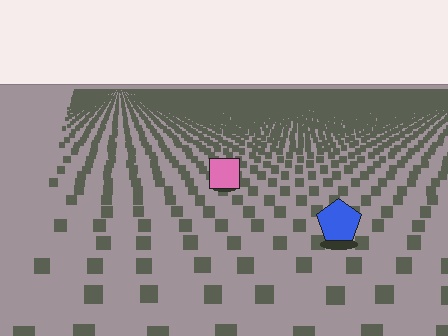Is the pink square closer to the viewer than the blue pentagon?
No. The blue pentagon is closer — you can tell from the texture gradient: the ground texture is coarser near it.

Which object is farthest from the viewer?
The pink square is farthest from the viewer. It appears smaller and the ground texture around it is denser.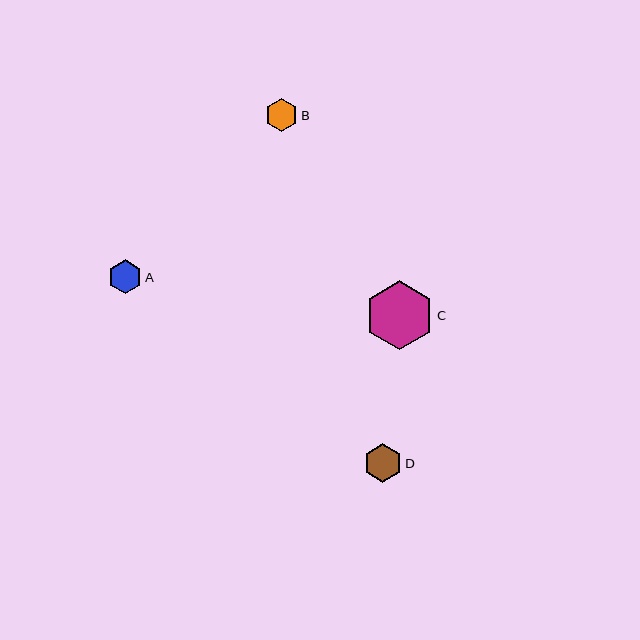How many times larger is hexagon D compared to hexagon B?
Hexagon D is approximately 1.2 times the size of hexagon B.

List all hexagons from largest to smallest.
From largest to smallest: C, D, A, B.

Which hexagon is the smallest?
Hexagon B is the smallest with a size of approximately 33 pixels.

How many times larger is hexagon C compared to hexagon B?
Hexagon C is approximately 2.1 times the size of hexagon B.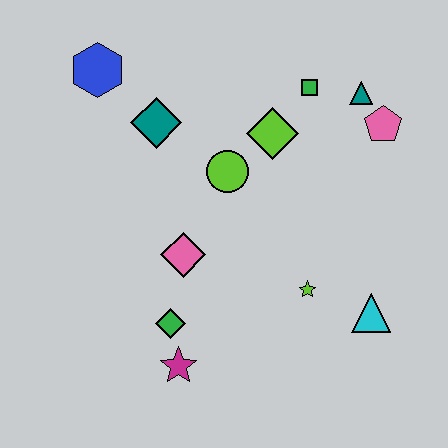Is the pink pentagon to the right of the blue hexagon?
Yes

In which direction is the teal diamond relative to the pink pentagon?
The teal diamond is to the left of the pink pentagon.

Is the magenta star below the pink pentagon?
Yes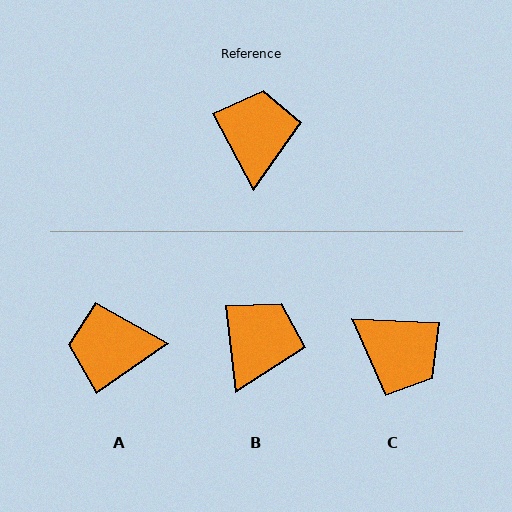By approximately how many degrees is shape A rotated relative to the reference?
Approximately 96 degrees counter-clockwise.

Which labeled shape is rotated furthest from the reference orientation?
C, about 121 degrees away.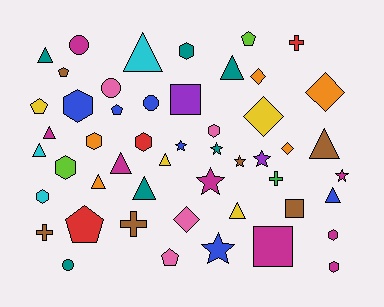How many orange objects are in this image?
There are 5 orange objects.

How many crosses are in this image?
There are 4 crosses.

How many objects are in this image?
There are 50 objects.